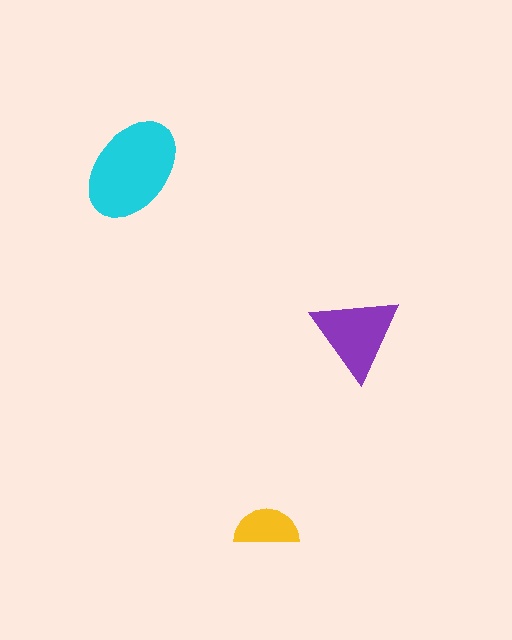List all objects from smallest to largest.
The yellow semicircle, the purple triangle, the cyan ellipse.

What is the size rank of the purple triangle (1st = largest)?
2nd.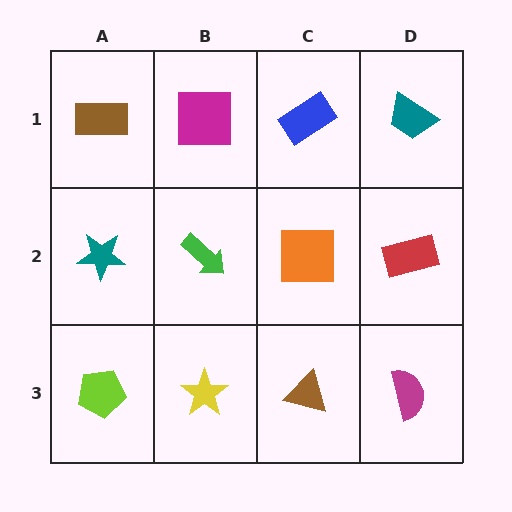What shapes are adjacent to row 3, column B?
A green arrow (row 2, column B), a lime pentagon (row 3, column A), a brown triangle (row 3, column C).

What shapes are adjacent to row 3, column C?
An orange square (row 2, column C), a yellow star (row 3, column B), a magenta semicircle (row 3, column D).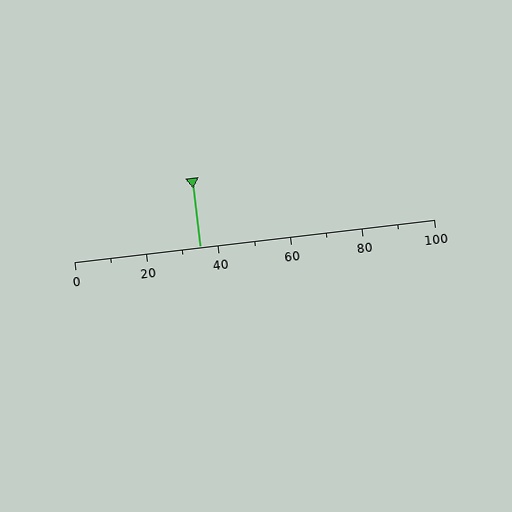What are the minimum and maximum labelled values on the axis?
The axis runs from 0 to 100.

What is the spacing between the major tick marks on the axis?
The major ticks are spaced 20 apart.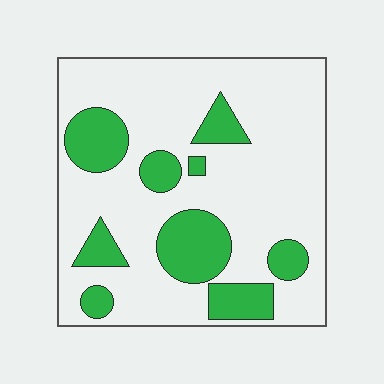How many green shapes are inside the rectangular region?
9.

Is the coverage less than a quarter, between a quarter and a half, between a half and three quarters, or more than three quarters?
Less than a quarter.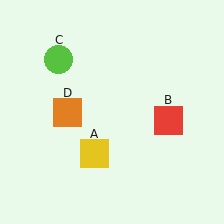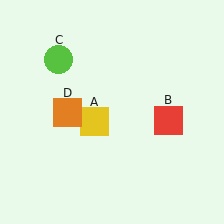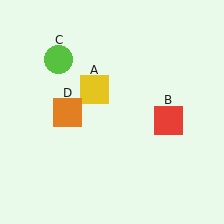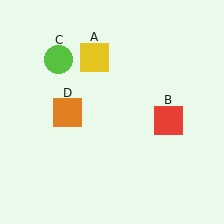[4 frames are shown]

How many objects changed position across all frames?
1 object changed position: yellow square (object A).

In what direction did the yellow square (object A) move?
The yellow square (object A) moved up.